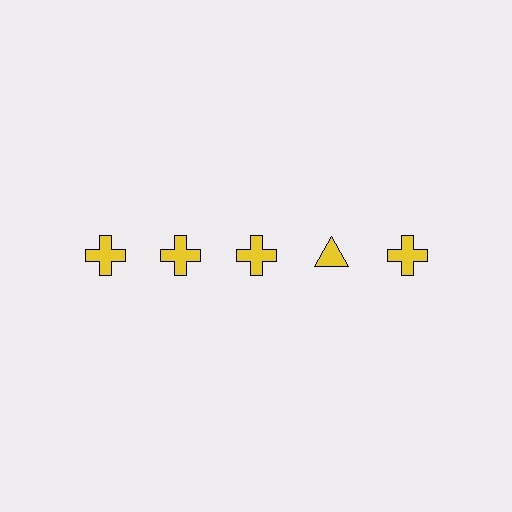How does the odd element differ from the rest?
It has a different shape: triangle instead of cross.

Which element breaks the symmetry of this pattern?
The yellow triangle in the top row, second from right column breaks the symmetry. All other shapes are yellow crosses.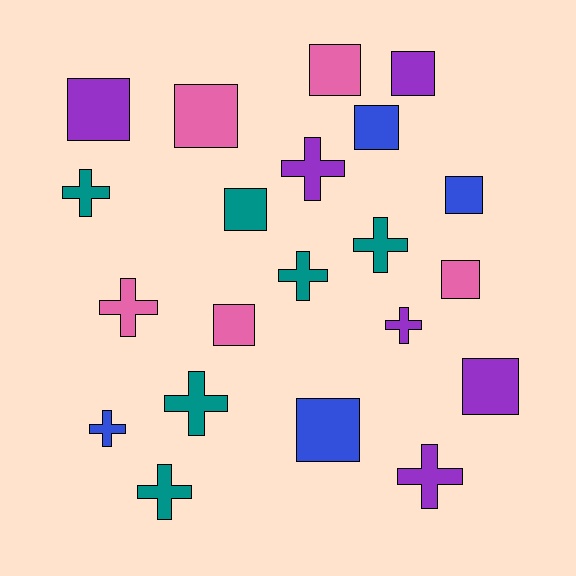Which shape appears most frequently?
Square, with 11 objects.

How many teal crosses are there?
There are 5 teal crosses.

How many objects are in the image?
There are 21 objects.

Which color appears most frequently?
Purple, with 6 objects.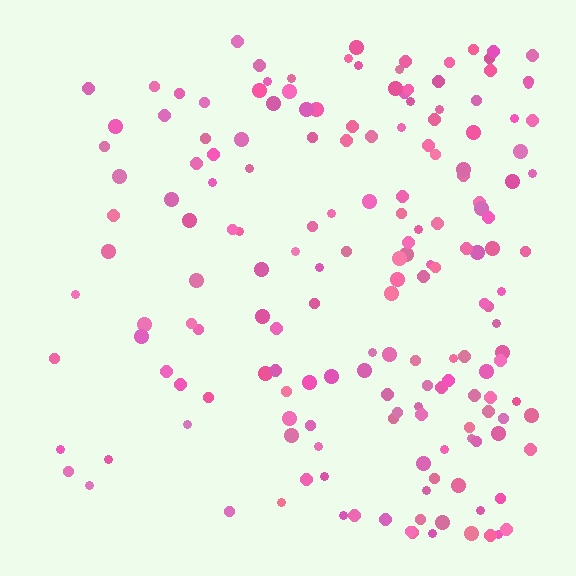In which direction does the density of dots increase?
From left to right, with the right side densest.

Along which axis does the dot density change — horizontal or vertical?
Horizontal.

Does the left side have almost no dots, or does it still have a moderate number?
Still a moderate number, just noticeably fewer than the right.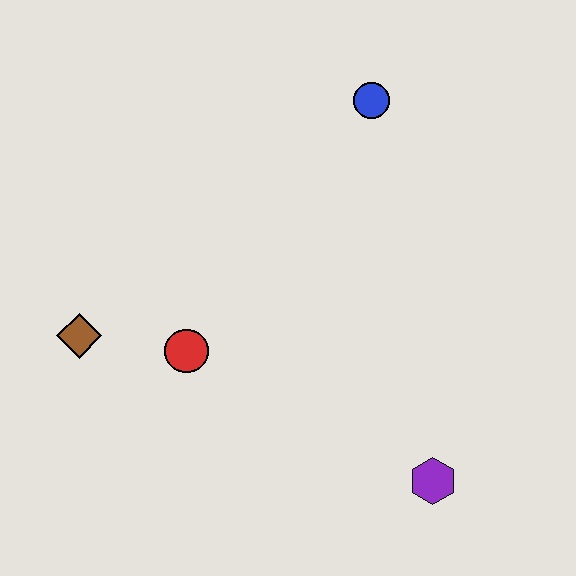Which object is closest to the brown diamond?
The red circle is closest to the brown diamond.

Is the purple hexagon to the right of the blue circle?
Yes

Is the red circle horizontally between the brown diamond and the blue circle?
Yes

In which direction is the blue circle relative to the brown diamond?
The blue circle is to the right of the brown diamond.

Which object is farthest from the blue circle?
The purple hexagon is farthest from the blue circle.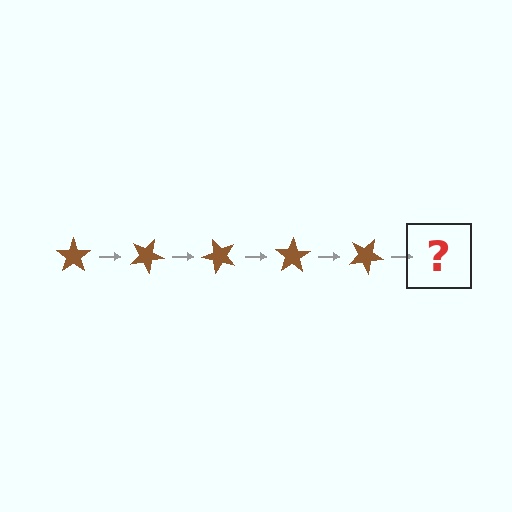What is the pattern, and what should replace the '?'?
The pattern is that the star rotates 25 degrees each step. The '?' should be a brown star rotated 125 degrees.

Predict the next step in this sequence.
The next step is a brown star rotated 125 degrees.